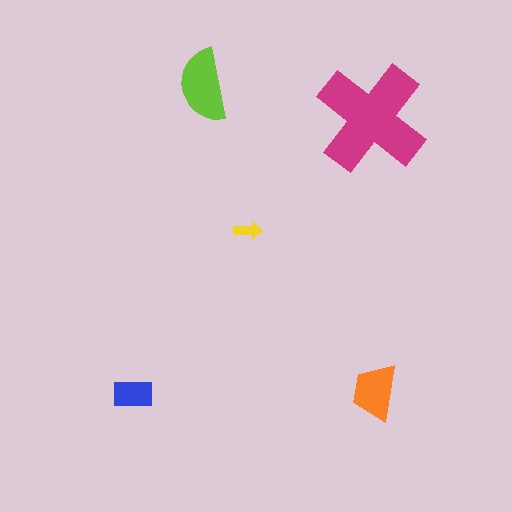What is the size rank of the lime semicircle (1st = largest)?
2nd.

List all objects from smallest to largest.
The yellow arrow, the blue rectangle, the orange trapezoid, the lime semicircle, the magenta cross.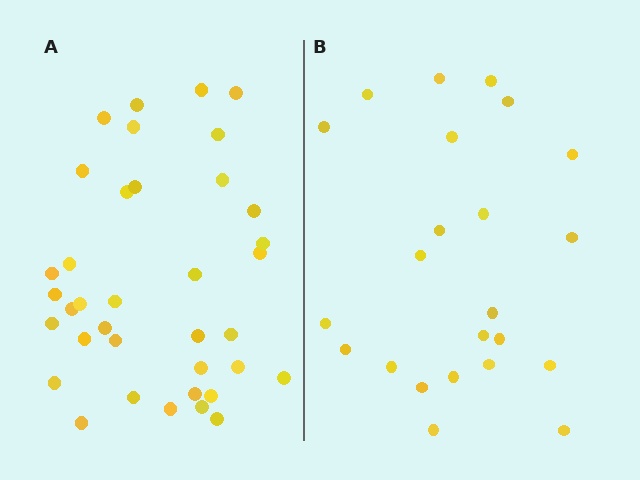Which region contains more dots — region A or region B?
Region A (the left region) has more dots.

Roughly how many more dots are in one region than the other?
Region A has approximately 15 more dots than region B.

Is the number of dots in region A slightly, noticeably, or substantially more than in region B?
Region A has substantially more. The ratio is roughly 1.6 to 1.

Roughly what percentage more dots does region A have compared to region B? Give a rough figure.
About 60% more.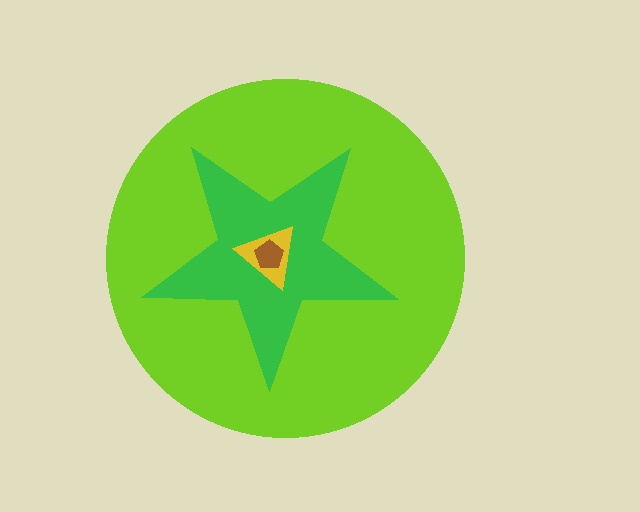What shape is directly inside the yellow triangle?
The brown pentagon.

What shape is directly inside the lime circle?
The green star.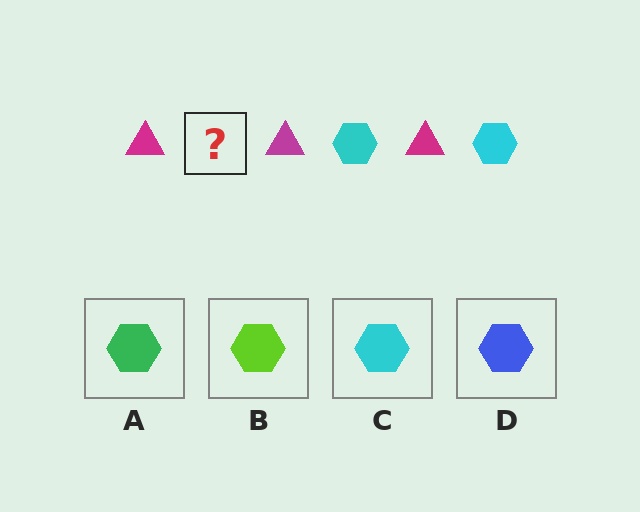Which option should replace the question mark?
Option C.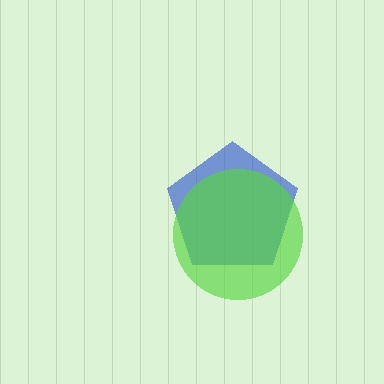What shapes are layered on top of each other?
The layered shapes are: a blue pentagon, a lime circle.